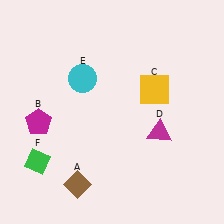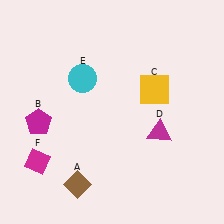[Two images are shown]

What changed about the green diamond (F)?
In Image 1, F is green. In Image 2, it changed to magenta.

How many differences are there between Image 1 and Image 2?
There is 1 difference between the two images.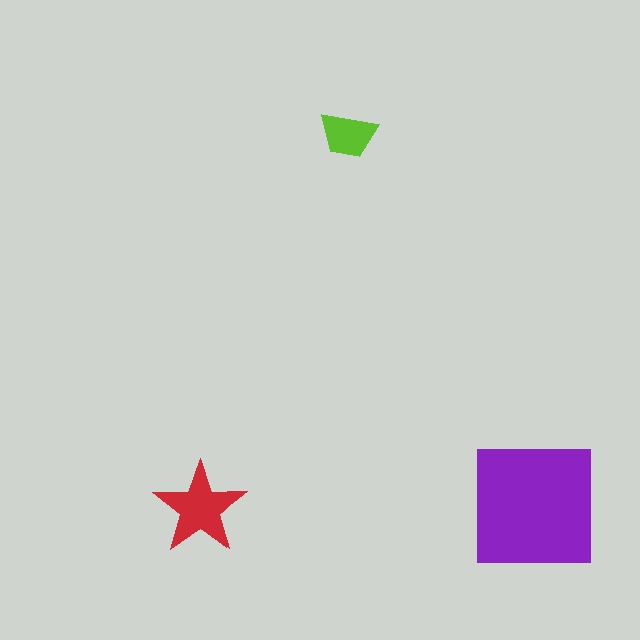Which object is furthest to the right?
The purple square is rightmost.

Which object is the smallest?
The lime trapezoid.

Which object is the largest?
The purple square.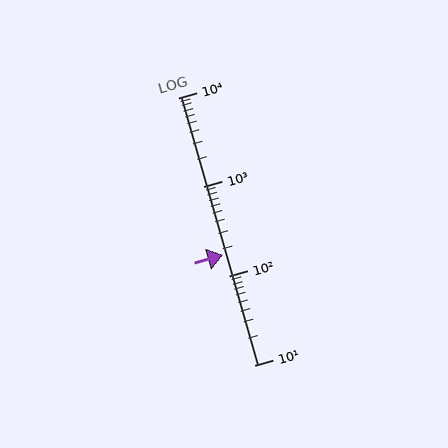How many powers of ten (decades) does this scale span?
The scale spans 3 decades, from 10 to 10000.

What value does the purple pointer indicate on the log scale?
The pointer indicates approximately 170.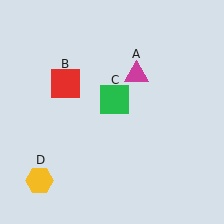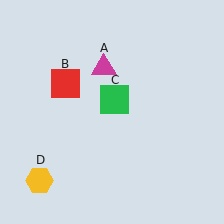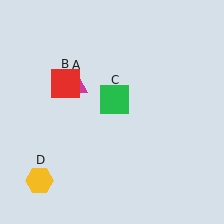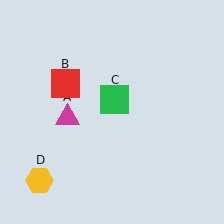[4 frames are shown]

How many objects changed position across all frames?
1 object changed position: magenta triangle (object A).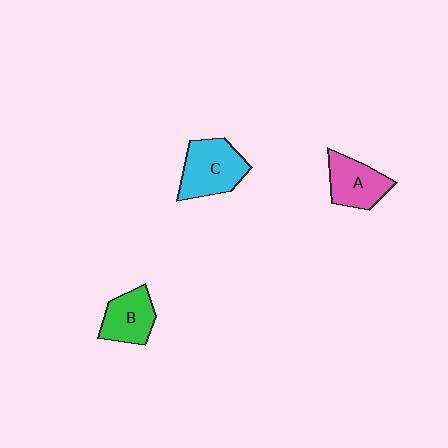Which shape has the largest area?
Shape C (cyan).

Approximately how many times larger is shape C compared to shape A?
Approximately 1.2 times.